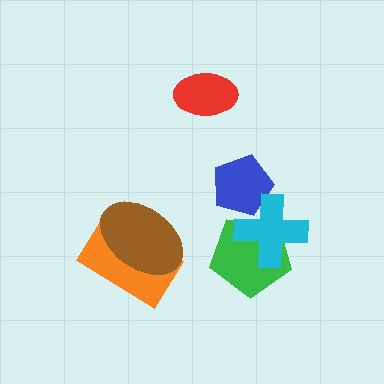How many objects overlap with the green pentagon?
1 object overlaps with the green pentagon.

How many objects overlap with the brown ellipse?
1 object overlaps with the brown ellipse.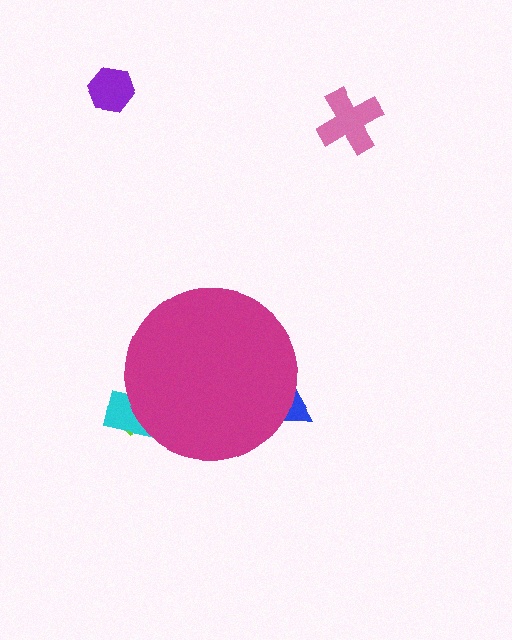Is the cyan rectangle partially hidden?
Yes, the cyan rectangle is partially hidden behind the magenta circle.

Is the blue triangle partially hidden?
Yes, the blue triangle is partially hidden behind the magenta circle.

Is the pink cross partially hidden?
No, the pink cross is fully visible.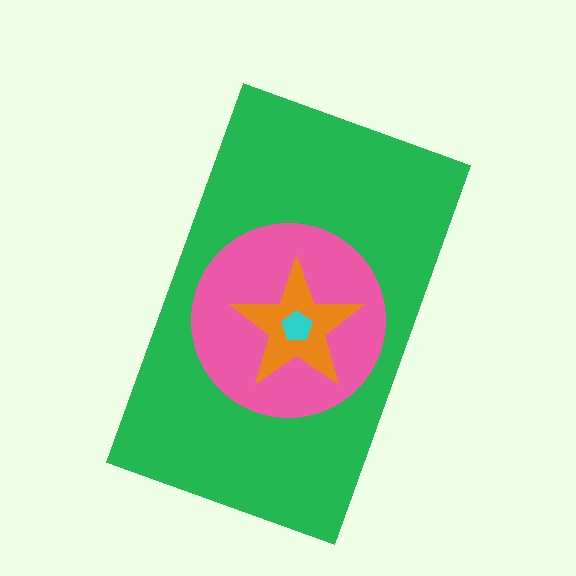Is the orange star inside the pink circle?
Yes.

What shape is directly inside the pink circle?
The orange star.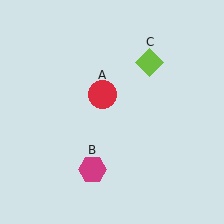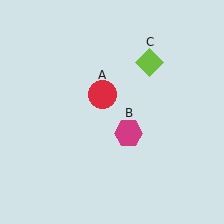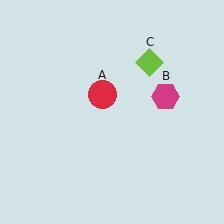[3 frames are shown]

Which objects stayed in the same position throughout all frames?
Red circle (object A) and lime diamond (object C) remained stationary.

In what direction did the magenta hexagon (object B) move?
The magenta hexagon (object B) moved up and to the right.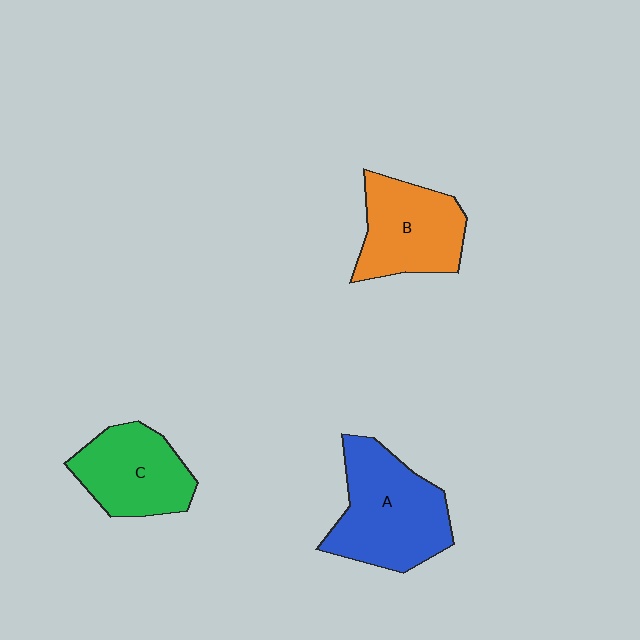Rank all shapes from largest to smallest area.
From largest to smallest: A (blue), B (orange), C (green).